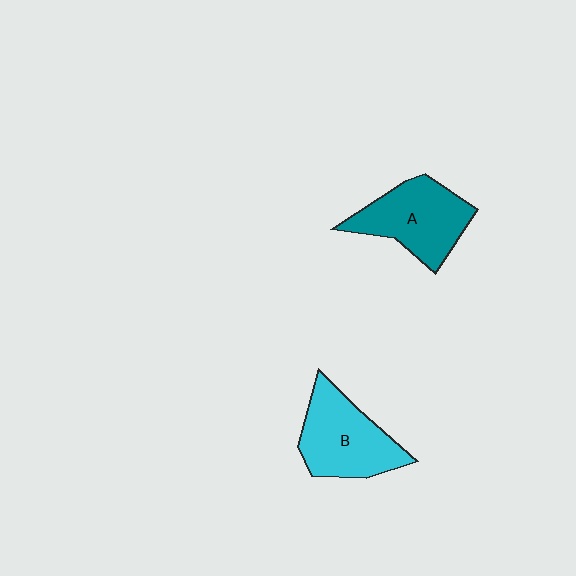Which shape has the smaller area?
Shape A (teal).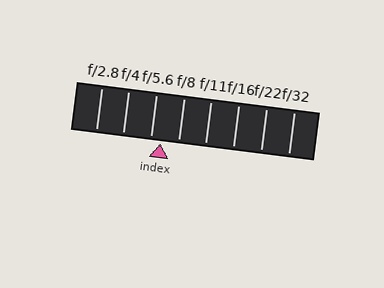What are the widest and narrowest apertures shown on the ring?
The widest aperture shown is f/2.8 and the narrowest is f/32.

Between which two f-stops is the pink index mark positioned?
The index mark is between f/5.6 and f/8.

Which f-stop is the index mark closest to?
The index mark is closest to f/5.6.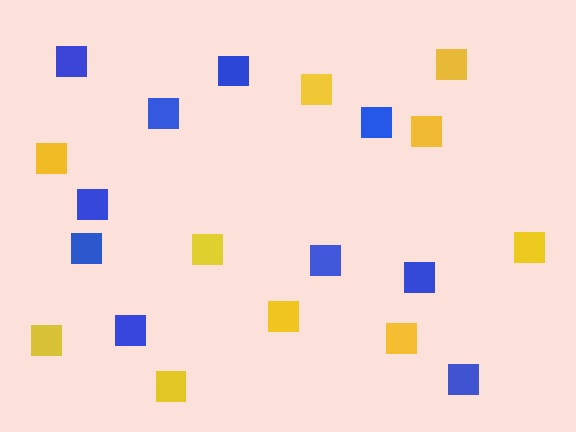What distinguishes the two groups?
There are 2 groups: one group of blue squares (10) and one group of yellow squares (10).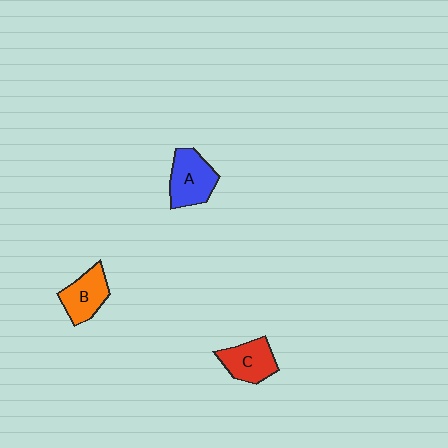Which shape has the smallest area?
Shape B (orange).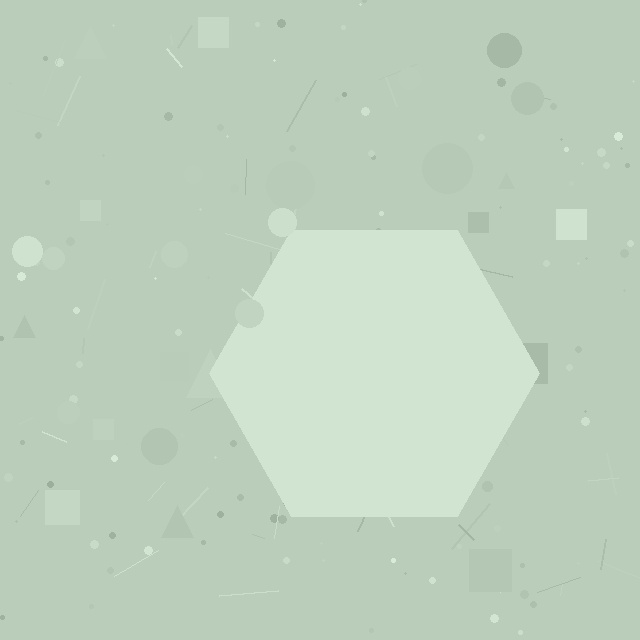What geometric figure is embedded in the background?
A hexagon is embedded in the background.